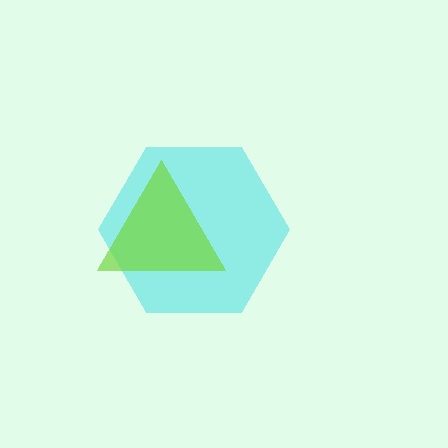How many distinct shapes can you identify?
There are 2 distinct shapes: a cyan hexagon, a lime triangle.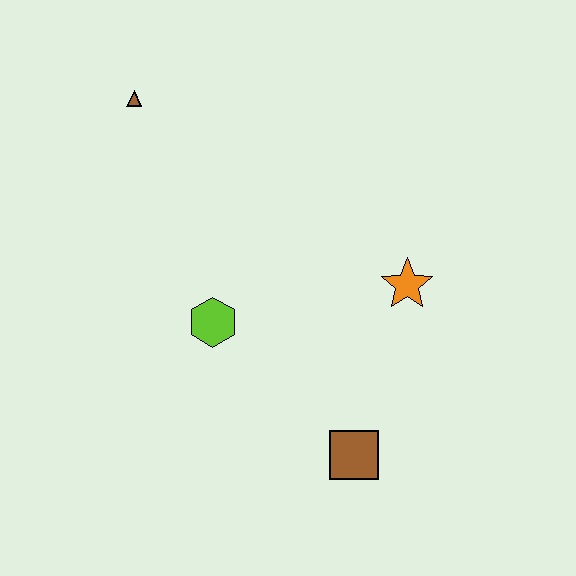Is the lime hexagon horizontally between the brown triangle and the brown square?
Yes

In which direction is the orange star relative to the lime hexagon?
The orange star is to the right of the lime hexagon.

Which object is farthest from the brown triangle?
The brown square is farthest from the brown triangle.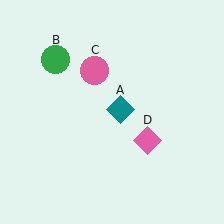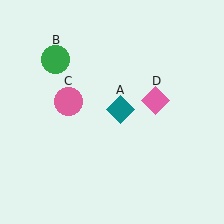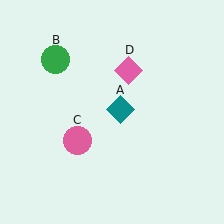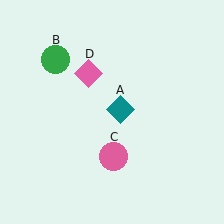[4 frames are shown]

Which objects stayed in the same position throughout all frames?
Teal diamond (object A) and green circle (object B) remained stationary.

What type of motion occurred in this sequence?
The pink circle (object C), pink diamond (object D) rotated counterclockwise around the center of the scene.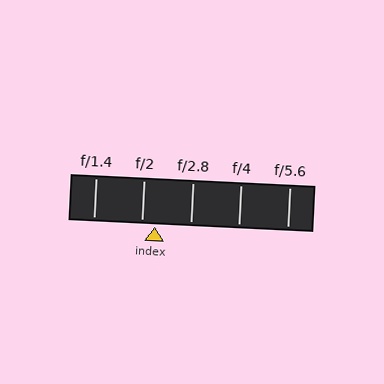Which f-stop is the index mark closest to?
The index mark is closest to f/2.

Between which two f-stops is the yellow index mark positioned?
The index mark is between f/2 and f/2.8.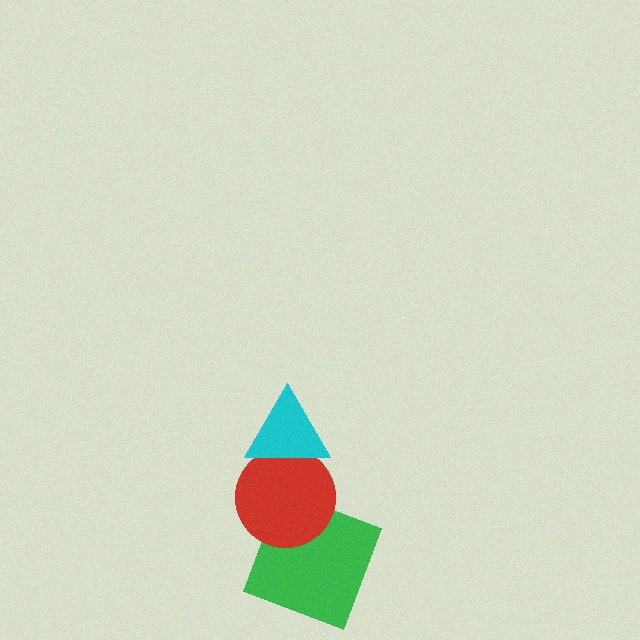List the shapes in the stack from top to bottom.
From top to bottom: the cyan triangle, the red circle, the green square.